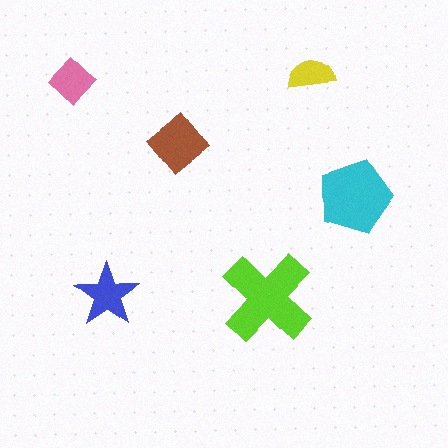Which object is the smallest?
The yellow semicircle.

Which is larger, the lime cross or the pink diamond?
The lime cross.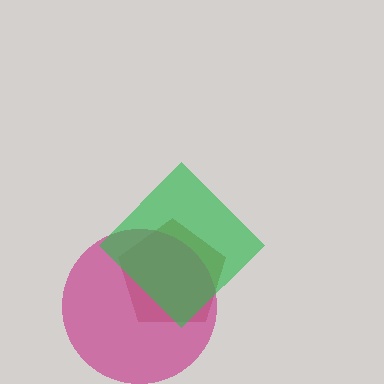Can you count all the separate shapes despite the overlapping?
Yes, there are 3 separate shapes.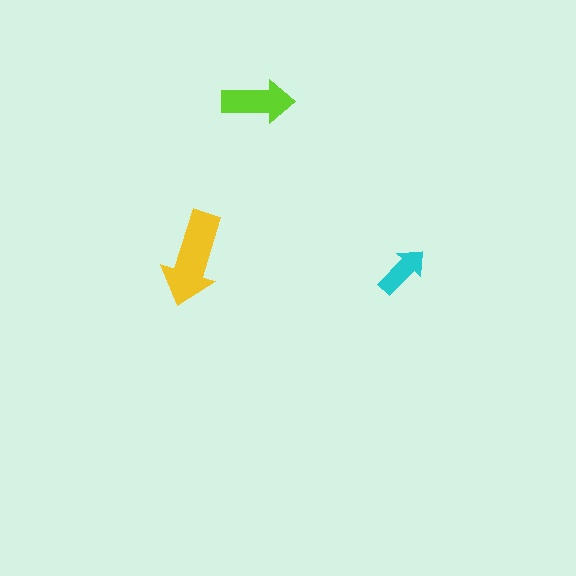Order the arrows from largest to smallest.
the yellow one, the lime one, the cyan one.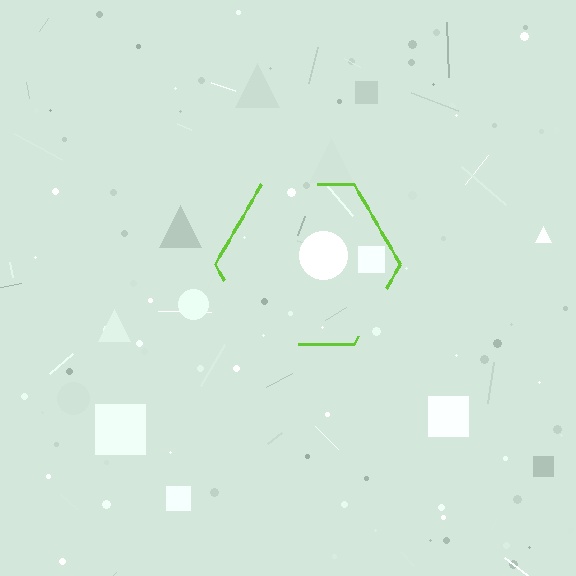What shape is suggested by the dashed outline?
The dashed outline suggests a hexagon.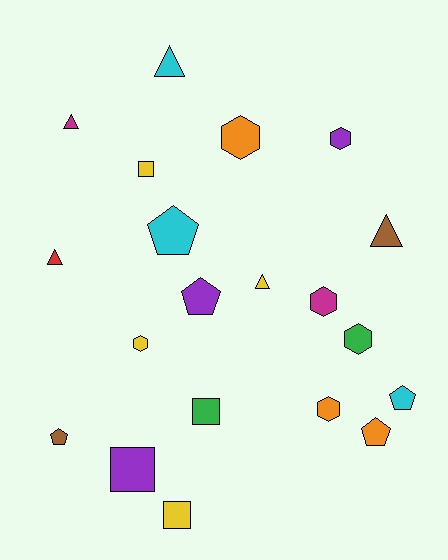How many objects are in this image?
There are 20 objects.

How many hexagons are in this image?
There are 6 hexagons.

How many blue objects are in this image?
There are no blue objects.